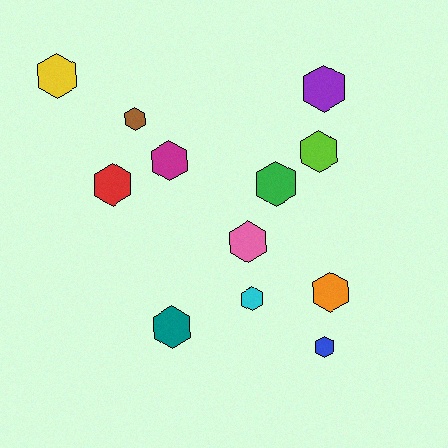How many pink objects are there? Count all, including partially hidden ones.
There is 1 pink object.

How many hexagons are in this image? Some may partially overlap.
There are 12 hexagons.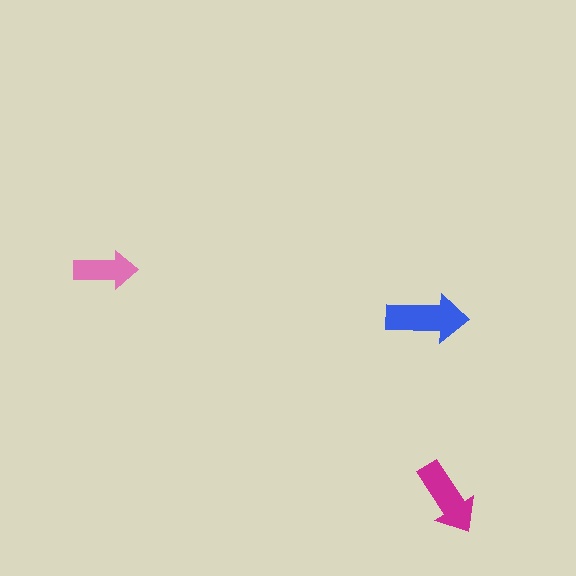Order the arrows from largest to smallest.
the blue one, the magenta one, the pink one.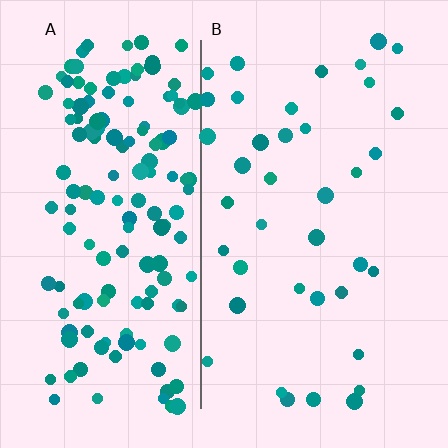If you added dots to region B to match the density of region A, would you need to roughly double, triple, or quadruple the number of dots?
Approximately quadruple.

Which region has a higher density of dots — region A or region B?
A (the left).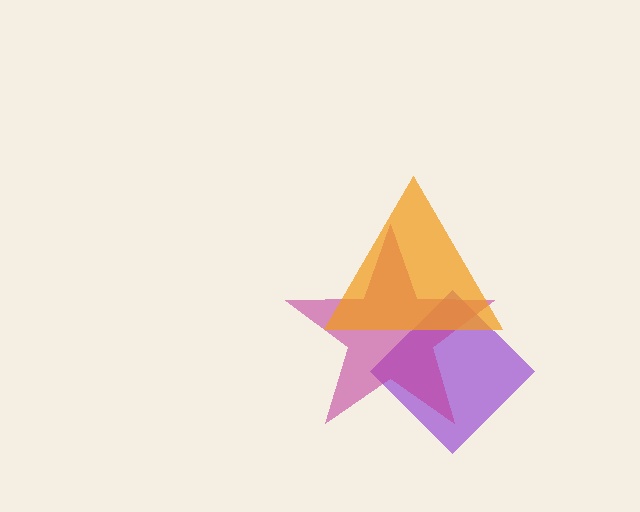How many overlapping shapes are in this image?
There are 3 overlapping shapes in the image.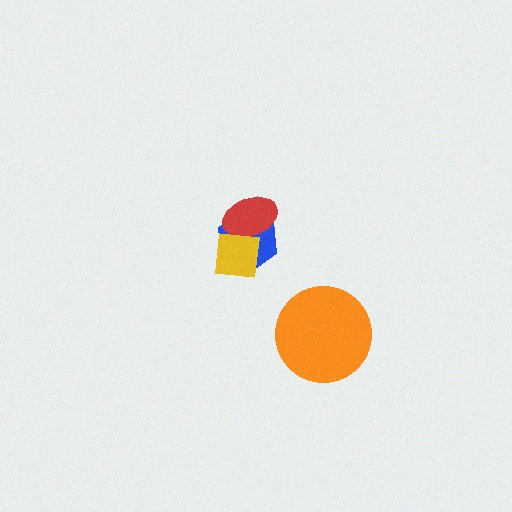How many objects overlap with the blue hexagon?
2 objects overlap with the blue hexagon.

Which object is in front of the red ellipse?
The yellow square is in front of the red ellipse.